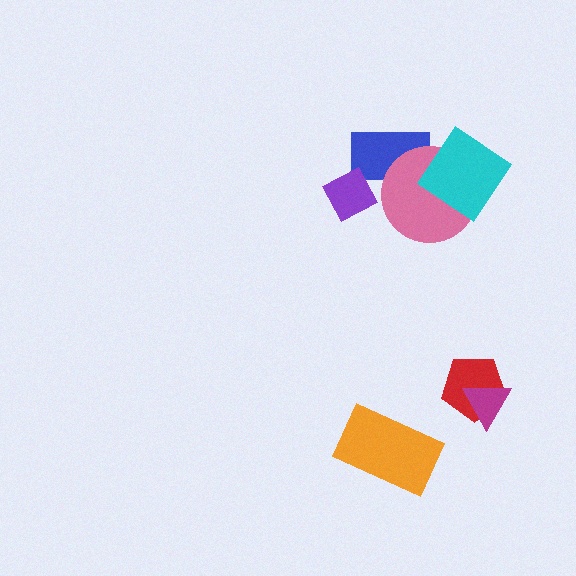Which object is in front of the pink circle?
The cyan diamond is in front of the pink circle.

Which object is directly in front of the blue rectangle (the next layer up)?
The pink circle is directly in front of the blue rectangle.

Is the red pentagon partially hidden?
Yes, it is partially covered by another shape.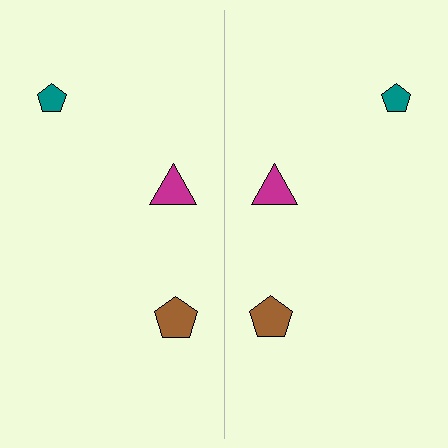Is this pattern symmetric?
Yes, this pattern has bilateral (reflection) symmetry.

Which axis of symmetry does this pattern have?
The pattern has a vertical axis of symmetry running through the center of the image.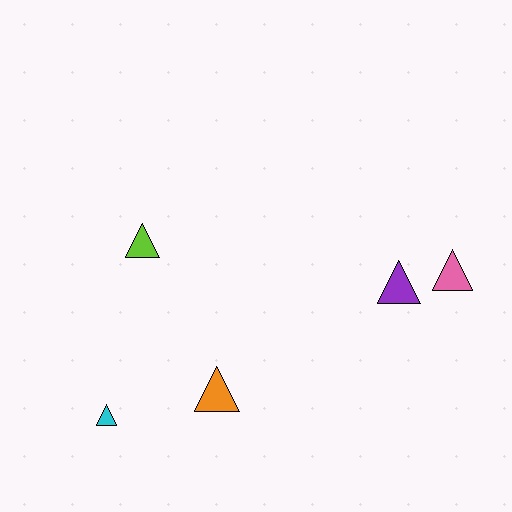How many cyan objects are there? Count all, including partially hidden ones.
There is 1 cyan object.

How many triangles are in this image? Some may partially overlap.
There are 5 triangles.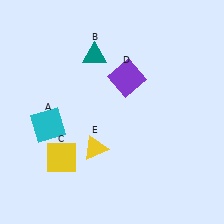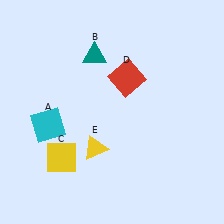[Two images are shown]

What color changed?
The square (D) changed from purple in Image 1 to red in Image 2.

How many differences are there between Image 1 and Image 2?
There is 1 difference between the two images.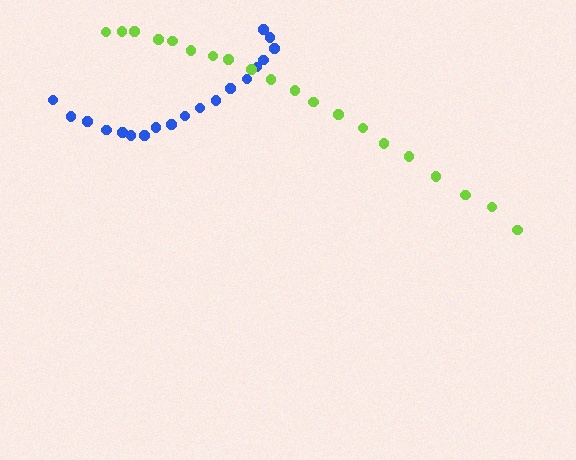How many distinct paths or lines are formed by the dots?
There are 2 distinct paths.